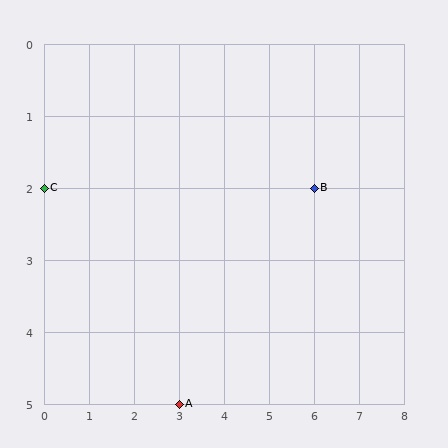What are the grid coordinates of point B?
Point B is at grid coordinates (6, 2).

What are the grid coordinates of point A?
Point A is at grid coordinates (3, 5).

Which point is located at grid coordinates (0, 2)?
Point C is at (0, 2).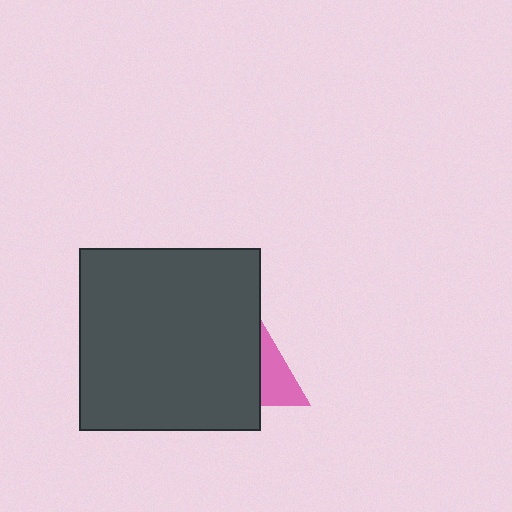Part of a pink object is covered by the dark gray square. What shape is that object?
It is a triangle.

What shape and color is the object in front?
The object in front is a dark gray square.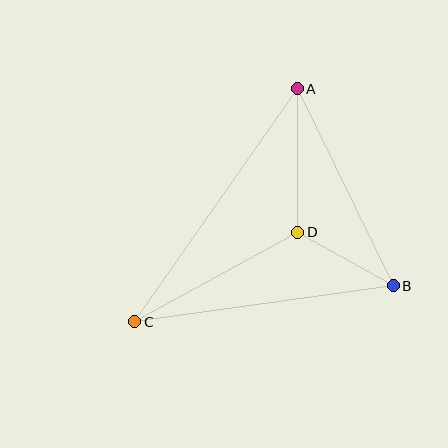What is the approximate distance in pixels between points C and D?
The distance between C and D is approximately 186 pixels.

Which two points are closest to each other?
Points B and D are closest to each other.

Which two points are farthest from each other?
Points A and C are farthest from each other.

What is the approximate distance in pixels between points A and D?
The distance between A and D is approximately 144 pixels.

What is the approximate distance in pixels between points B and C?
The distance between B and C is approximately 261 pixels.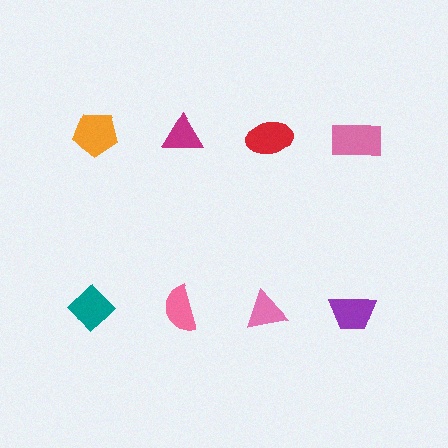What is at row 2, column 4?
A purple trapezoid.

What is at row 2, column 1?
A teal diamond.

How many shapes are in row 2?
4 shapes.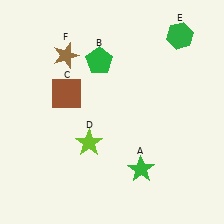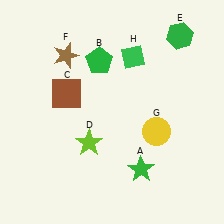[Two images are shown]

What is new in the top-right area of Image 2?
A green diamond (H) was added in the top-right area of Image 2.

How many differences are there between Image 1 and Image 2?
There are 2 differences between the two images.